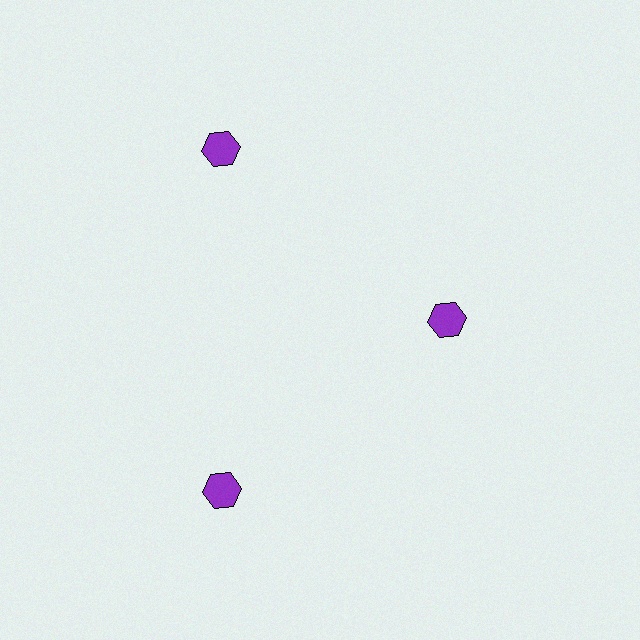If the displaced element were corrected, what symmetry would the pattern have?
It would have 3-fold rotational symmetry — the pattern would map onto itself every 120 degrees.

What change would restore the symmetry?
The symmetry would be restored by moving it outward, back onto the ring so that all 3 hexagons sit at equal angles and equal distance from the center.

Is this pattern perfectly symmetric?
No. The 3 purple hexagons are arranged in a ring, but one element near the 3 o'clock position is pulled inward toward the center, breaking the 3-fold rotational symmetry.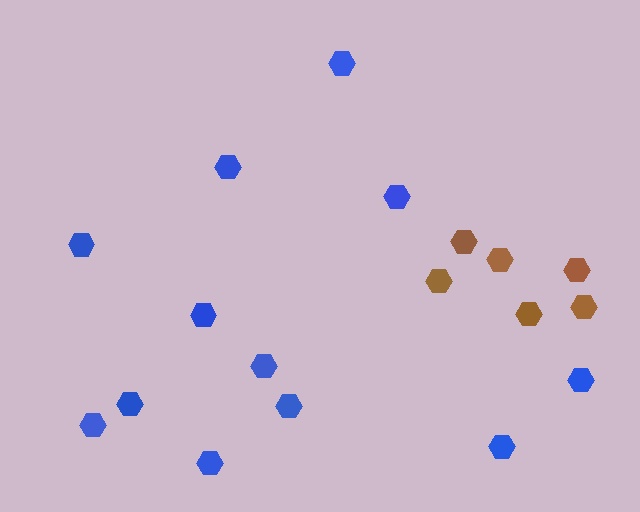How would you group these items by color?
There are 2 groups: one group of blue hexagons (12) and one group of brown hexagons (6).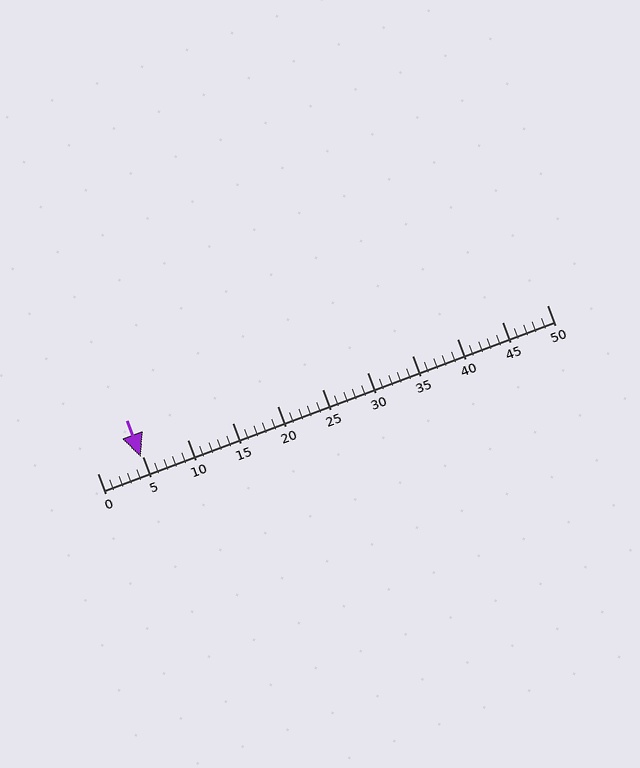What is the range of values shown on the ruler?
The ruler shows values from 0 to 50.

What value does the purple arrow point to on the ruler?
The purple arrow points to approximately 5.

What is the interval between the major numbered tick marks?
The major tick marks are spaced 5 units apart.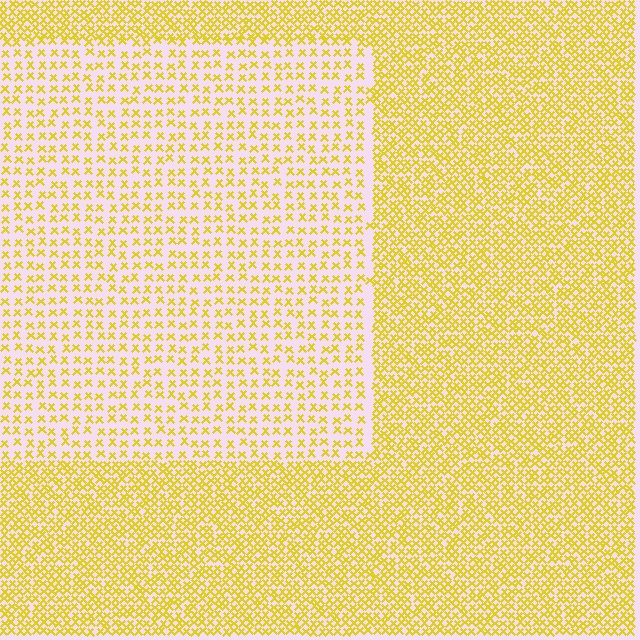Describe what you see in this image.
The image contains small yellow elements arranged at two different densities. A rectangle-shaped region is visible where the elements are less densely packed than the surrounding area.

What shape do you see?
I see a rectangle.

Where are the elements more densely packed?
The elements are more densely packed outside the rectangle boundary.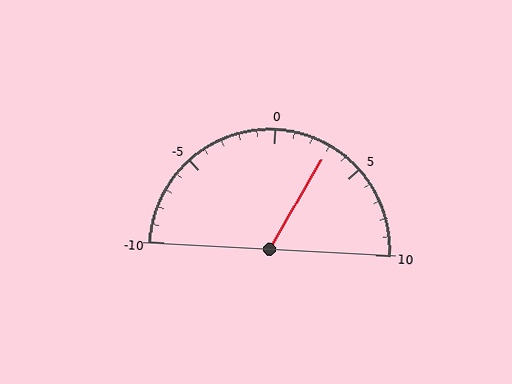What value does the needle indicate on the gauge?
The needle indicates approximately 3.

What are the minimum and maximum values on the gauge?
The gauge ranges from -10 to 10.